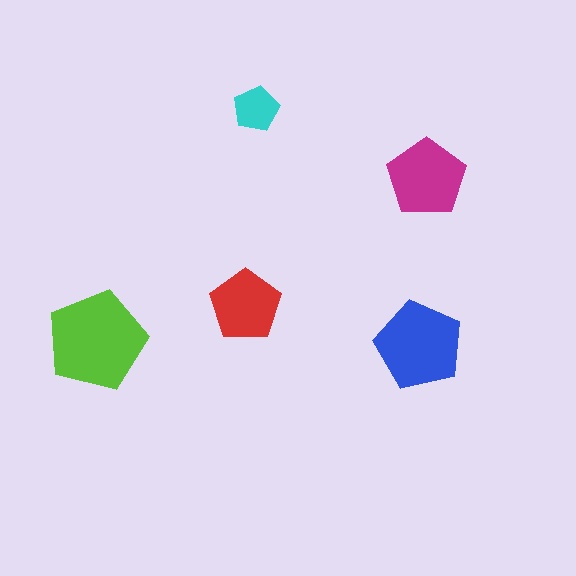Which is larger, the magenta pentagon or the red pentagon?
The magenta one.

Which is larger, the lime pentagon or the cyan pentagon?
The lime one.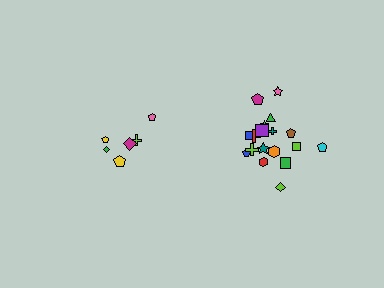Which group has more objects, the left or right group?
The right group.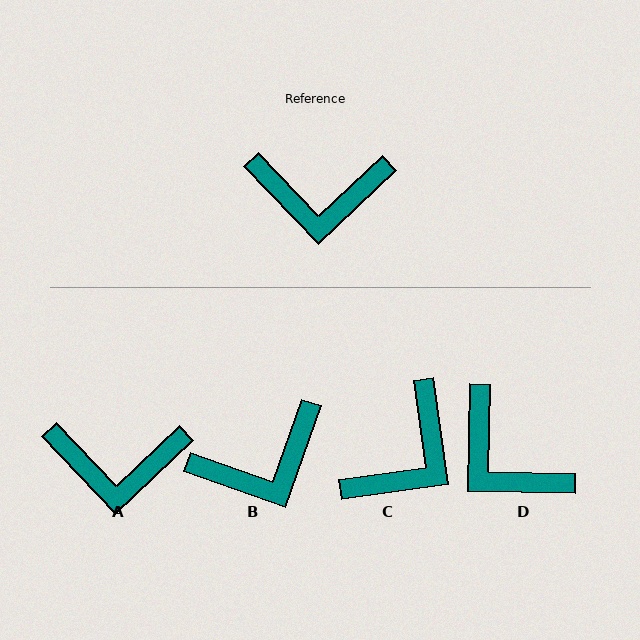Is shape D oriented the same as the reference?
No, it is off by about 45 degrees.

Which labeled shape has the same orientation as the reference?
A.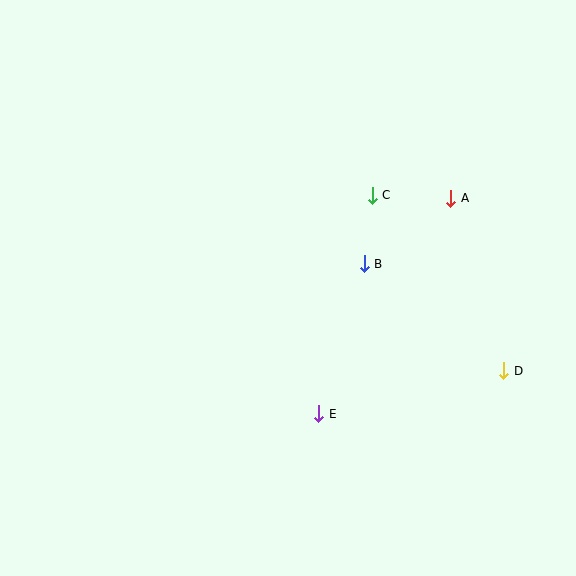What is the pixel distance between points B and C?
The distance between B and C is 69 pixels.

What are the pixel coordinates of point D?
Point D is at (504, 371).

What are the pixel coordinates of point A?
Point A is at (451, 198).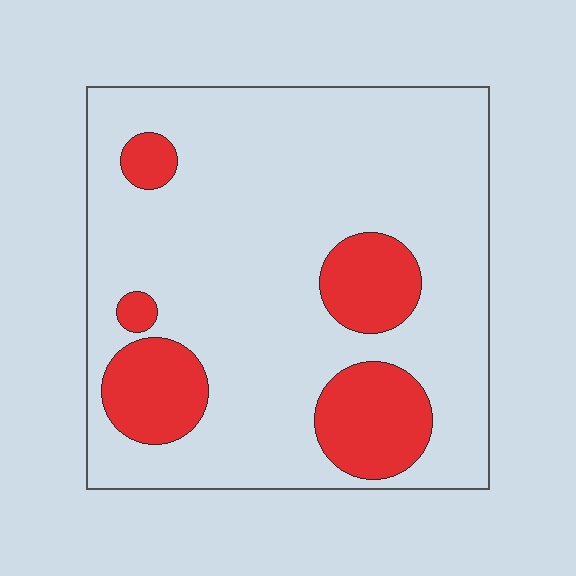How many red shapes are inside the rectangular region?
5.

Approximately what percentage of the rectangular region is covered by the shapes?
Approximately 20%.